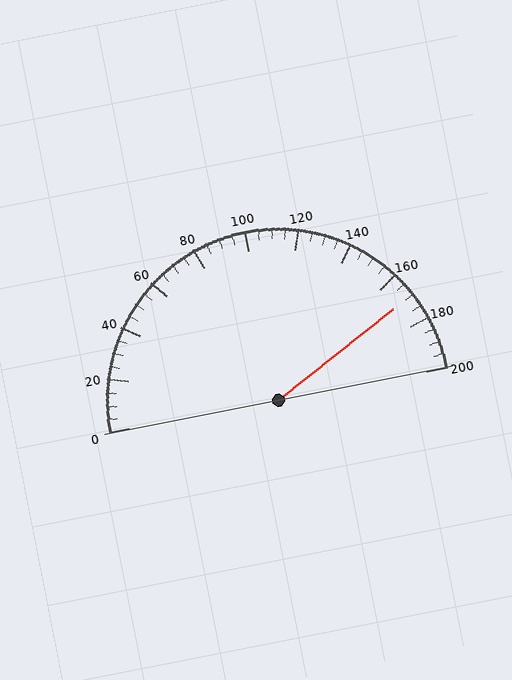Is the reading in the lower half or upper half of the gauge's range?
The reading is in the upper half of the range (0 to 200).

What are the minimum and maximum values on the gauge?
The gauge ranges from 0 to 200.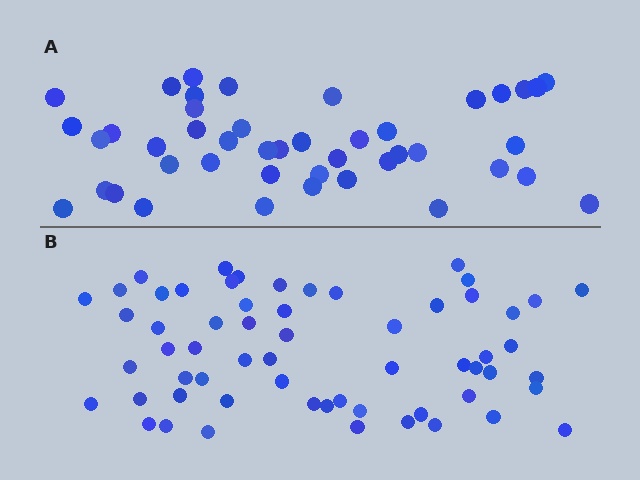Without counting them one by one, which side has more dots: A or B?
Region B (the bottom region) has more dots.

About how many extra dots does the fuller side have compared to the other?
Region B has approximately 15 more dots than region A.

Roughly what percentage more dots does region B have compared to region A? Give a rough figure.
About 35% more.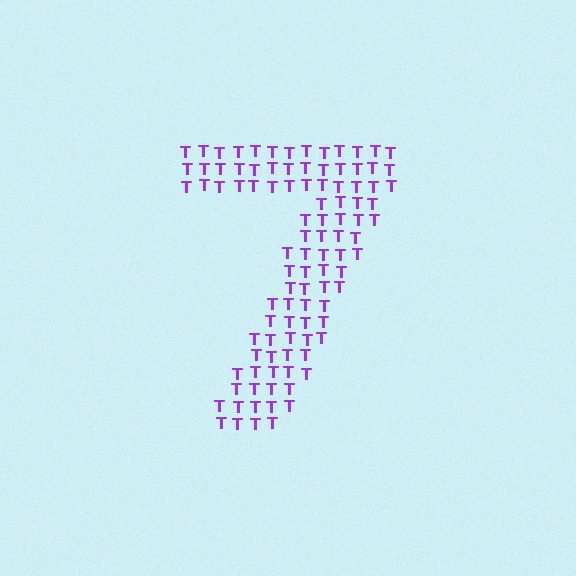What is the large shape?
The large shape is the digit 7.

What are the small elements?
The small elements are letter T's.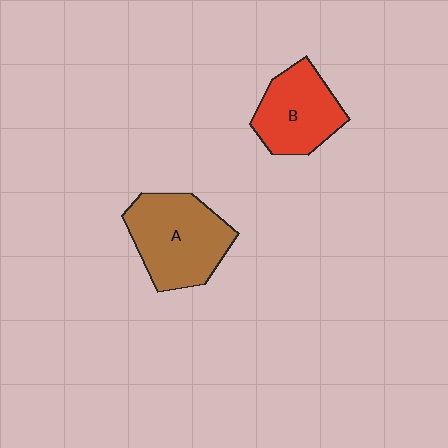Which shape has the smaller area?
Shape B (red).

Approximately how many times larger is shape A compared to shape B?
Approximately 1.3 times.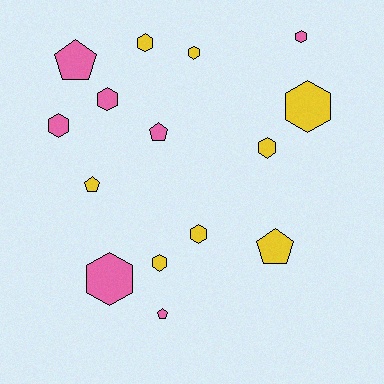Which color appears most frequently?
Yellow, with 8 objects.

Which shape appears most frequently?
Hexagon, with 10 objects.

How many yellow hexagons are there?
There are 6 yellow hexagons.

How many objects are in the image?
There are 15 objects.